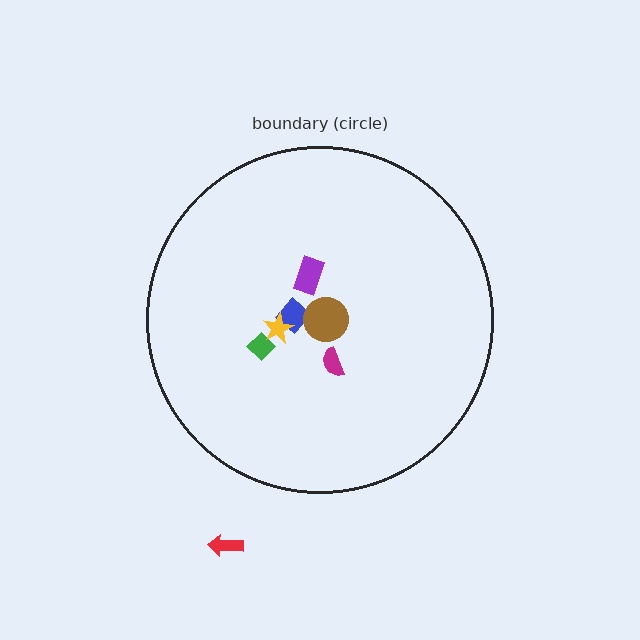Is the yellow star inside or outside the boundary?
Inside.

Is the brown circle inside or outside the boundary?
Inside.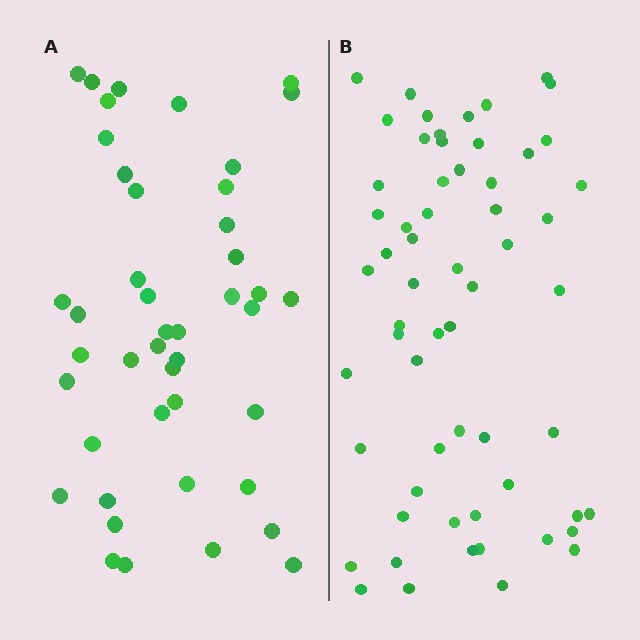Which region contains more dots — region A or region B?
Region B (the right region) has more dots.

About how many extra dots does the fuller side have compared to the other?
Region B has approximately 15 more dots than region A.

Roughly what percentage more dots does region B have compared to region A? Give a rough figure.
About 35% more.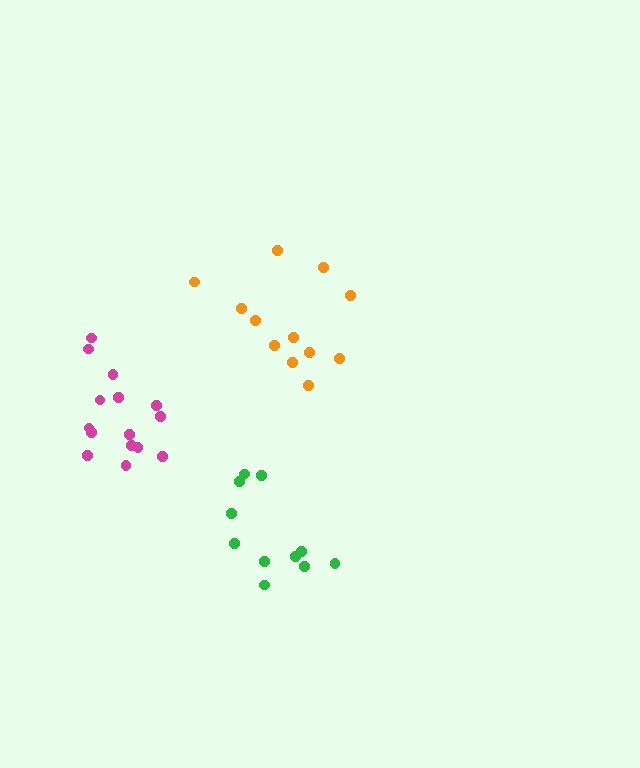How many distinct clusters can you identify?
There are 3 distinct clusters.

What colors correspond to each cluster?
The clusters are colored: green, magenta, orange.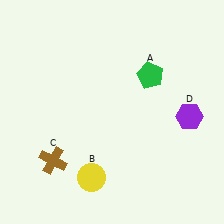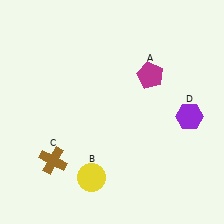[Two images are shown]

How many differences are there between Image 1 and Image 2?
There is 1 difference between the two images.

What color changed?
The pentagon (A) changed from green in Image 1 to magenta in Image 2.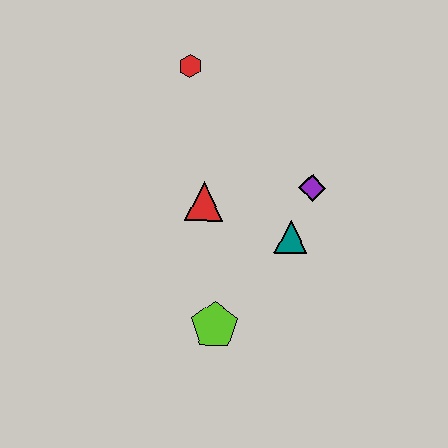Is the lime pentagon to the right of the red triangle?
Yes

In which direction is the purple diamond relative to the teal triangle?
The purple diamond is above the teal triangle.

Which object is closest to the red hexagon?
The red triangle is closest to the red hexagon.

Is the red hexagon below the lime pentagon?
No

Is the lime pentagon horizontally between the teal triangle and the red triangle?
Yes